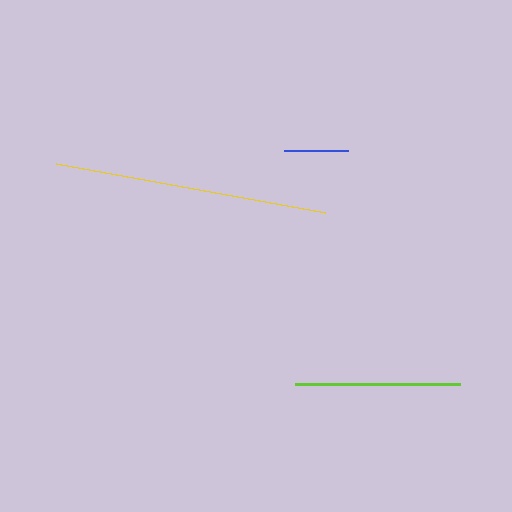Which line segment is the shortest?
The blue line is the shortest at approximately 64 pixels.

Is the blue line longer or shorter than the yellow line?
The yellow line is longer than the blue line.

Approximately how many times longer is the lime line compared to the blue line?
The lime line is approximately 2.6 times the length of the blue line.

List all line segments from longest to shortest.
From longest to shortest: yellow, lime, blue.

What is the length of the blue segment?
The blue segment is approximately 64 pixels long.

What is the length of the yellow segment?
The yellow segment is approximately 273 pixels long.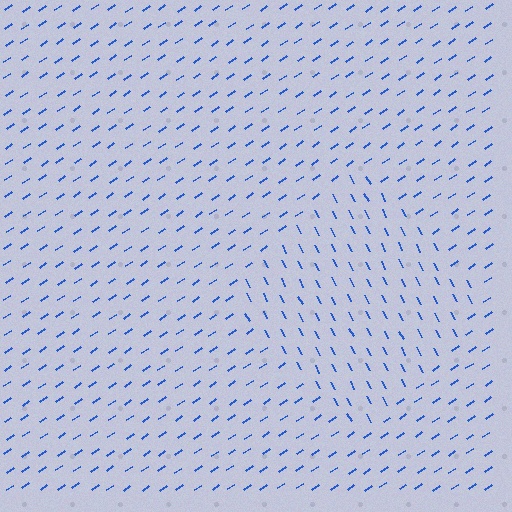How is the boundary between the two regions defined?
The boundary is defined purely by a change in line orientation (approximately 84 degrees difference). All lines are the same color and thickness.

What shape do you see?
I see a diamond.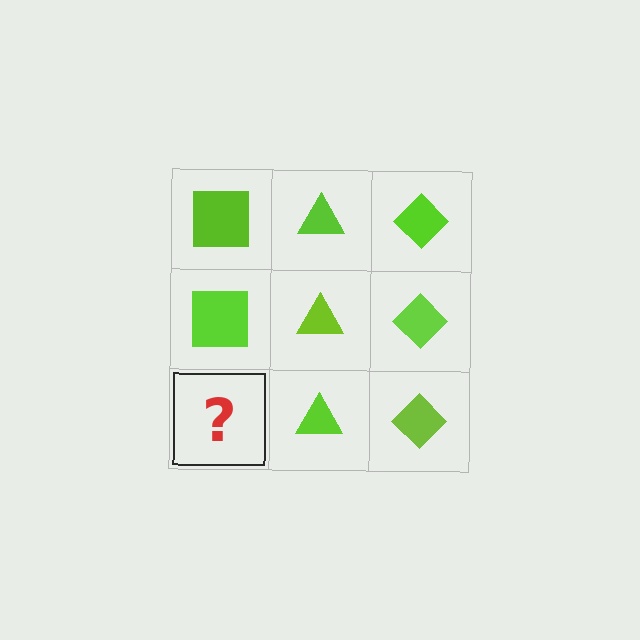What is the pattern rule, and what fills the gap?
The rule is that each column has a consistent shape. The gap should be filled with a lime square.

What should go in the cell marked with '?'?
The missing cell should contain a lime square.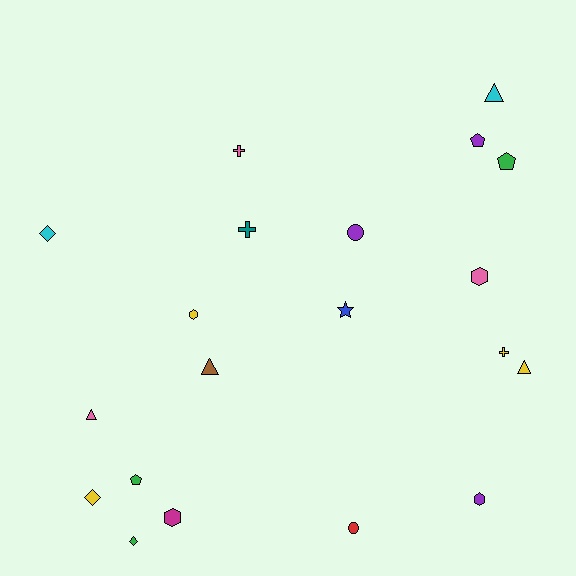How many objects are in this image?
There are 20 objects.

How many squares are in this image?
There are no squares.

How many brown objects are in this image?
There is 1 brown object.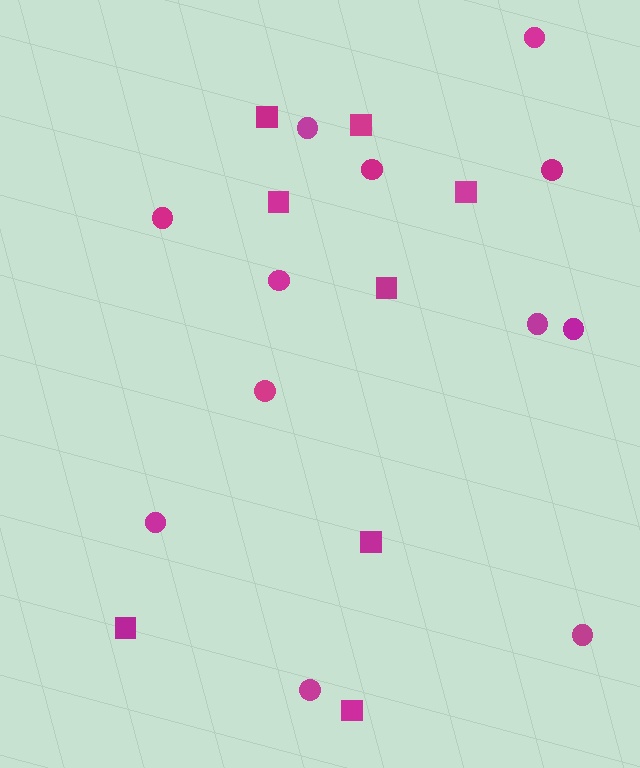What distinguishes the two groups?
There are 2 groups: one group of squares (8) and one group of circles (12).